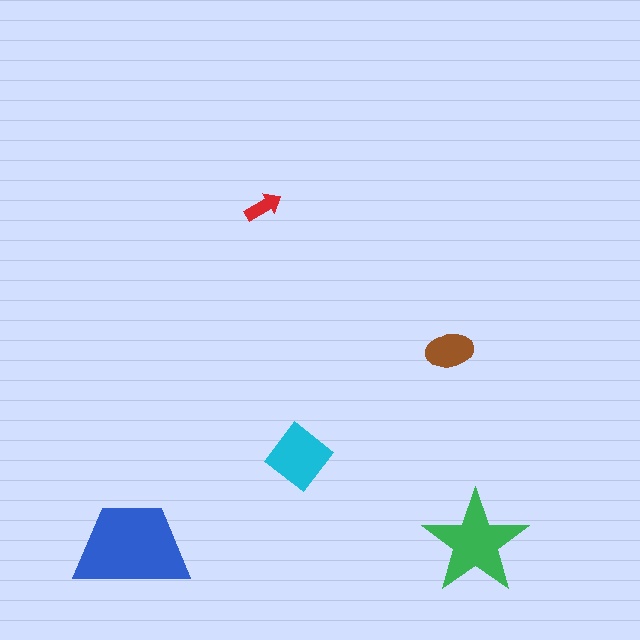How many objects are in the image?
There are 5 objects in the image.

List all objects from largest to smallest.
The blue trapezoid, the green star, the cyan diamond, the brown ellipse, the red arrow.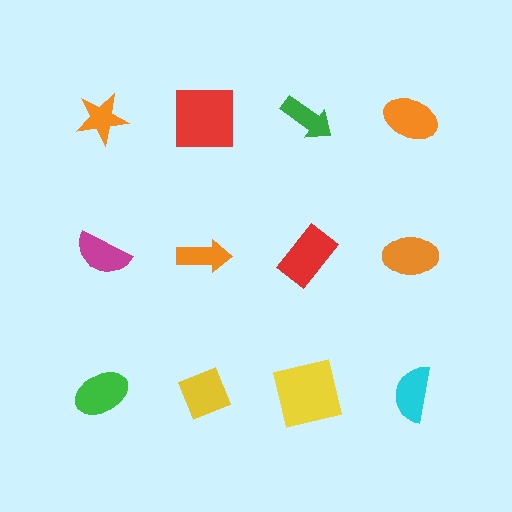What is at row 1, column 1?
An orange star.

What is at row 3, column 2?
A yellow diamond.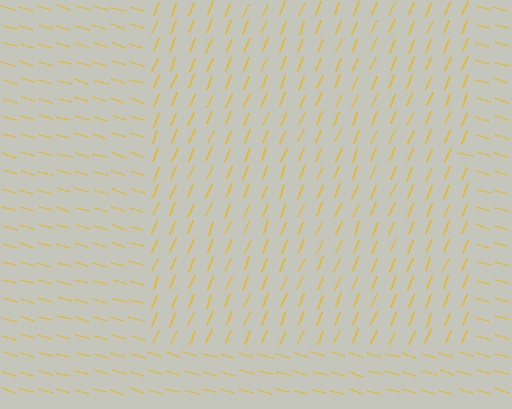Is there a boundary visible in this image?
Yes, there is a texture boundary formed by a change in line orientation.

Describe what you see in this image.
The image is filled with small yellow line segments. A rectangle region in the image has lines oriented differently from the surrounding lines, creating a visible texture boundary.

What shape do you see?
I see a rectangle.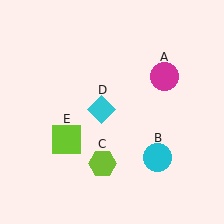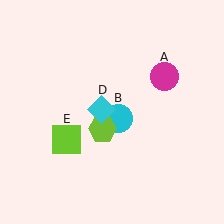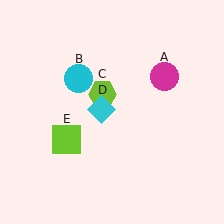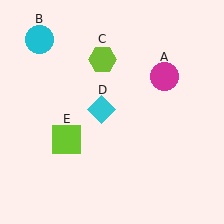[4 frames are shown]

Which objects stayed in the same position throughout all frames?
Magenta circle (object A) and cyan diamond (object D) and lime square (object E) remained stationary.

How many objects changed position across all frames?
2 objects changed position: cyan circle (object B), lime hexagon (object C).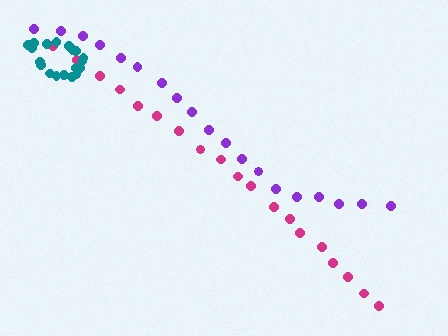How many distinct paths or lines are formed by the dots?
There are 3 distinct paths.